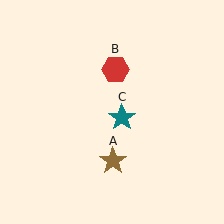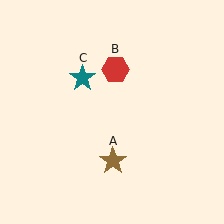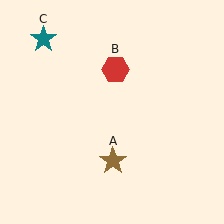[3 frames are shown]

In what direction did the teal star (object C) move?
The teal star (object C) moved up and to the left.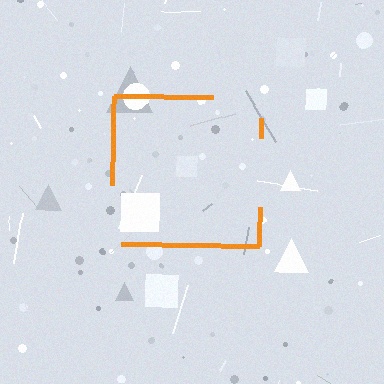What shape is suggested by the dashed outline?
The dashed outline suggests a square.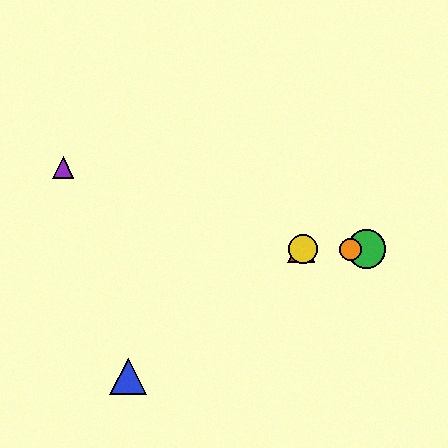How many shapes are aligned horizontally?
4 shapes (the red triangle, the green circle, the yellow circle, the orange circle) are aligned horizontally.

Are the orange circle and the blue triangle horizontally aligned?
No, the orange circle is at y≈249 and the blue triangle is at y≈377.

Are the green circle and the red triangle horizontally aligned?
Yes, both are at y≈249.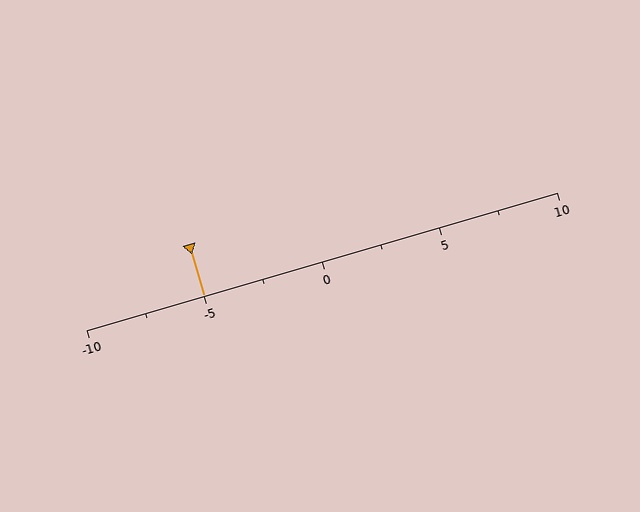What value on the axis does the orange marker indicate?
The marker indicates approximately -5.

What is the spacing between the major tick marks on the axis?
The major ticks are spaced 5 apart.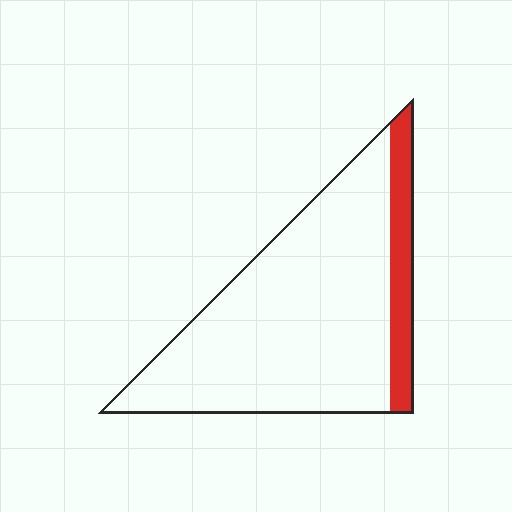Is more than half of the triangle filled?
No.